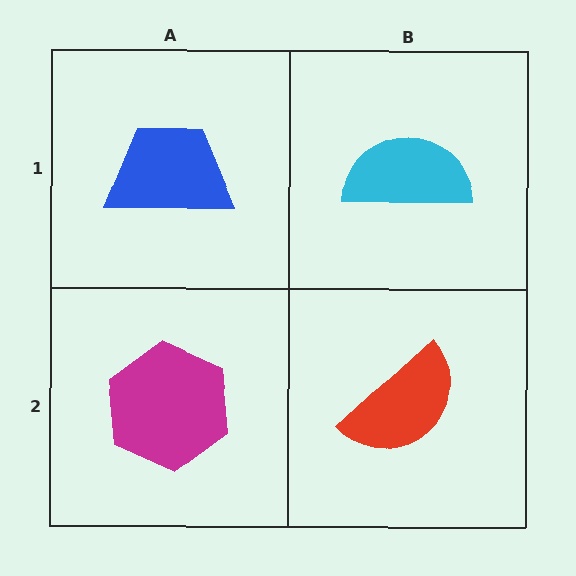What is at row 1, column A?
A blue trapezoid.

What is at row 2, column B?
A red semicircle.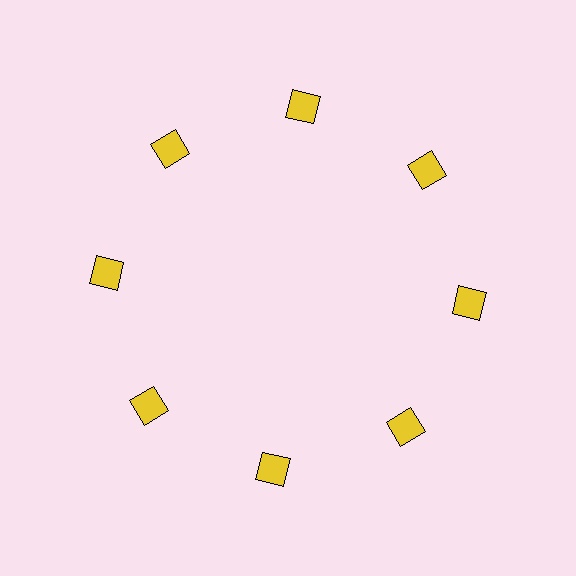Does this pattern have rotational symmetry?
Yes, this pattern has 8-fold rotational symmetry. It looks the same after rotating 45 degrees around the center.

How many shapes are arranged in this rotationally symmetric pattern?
There are 8 shapes, arranged in 8 groups of 1.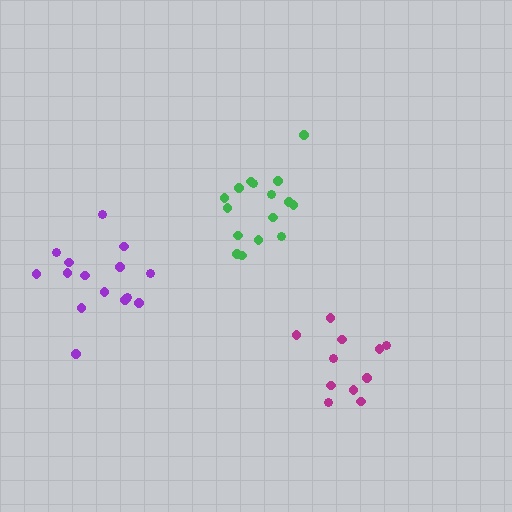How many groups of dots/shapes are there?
There are 3 groups.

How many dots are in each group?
Group 1: 16 dots, Group 2: 15 dots, Group 3: 11 dots (42 total).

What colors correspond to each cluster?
The clusters are colored: green, purple, magenta.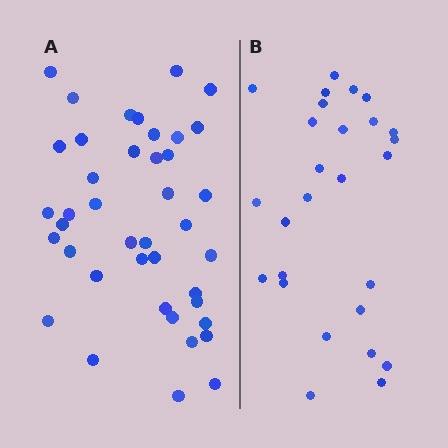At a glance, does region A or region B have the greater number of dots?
Region A (the left region) has more dots.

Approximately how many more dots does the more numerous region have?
Region A has approximately 15 more dots than region B.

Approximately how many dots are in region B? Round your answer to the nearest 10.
About 30 dots. (The exact count is 27, which rounds to 30.)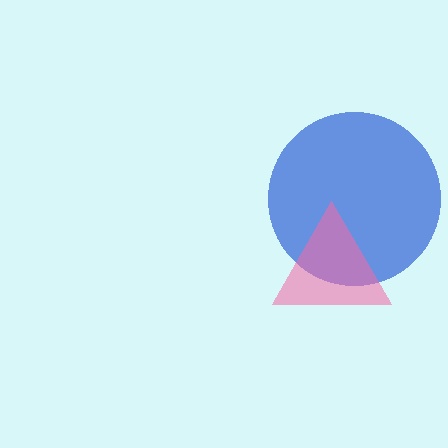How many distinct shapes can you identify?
There are 2 distinct shapes: a blue circle, a pink triangle.